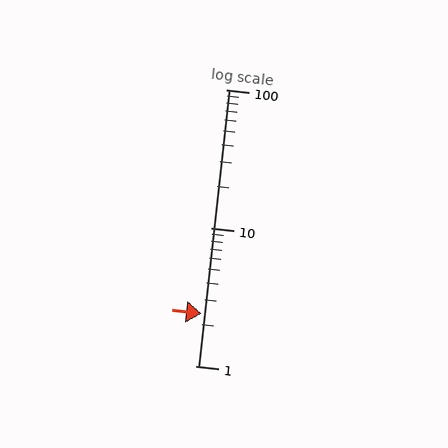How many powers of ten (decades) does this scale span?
The scale spans 2 decades, from 1 to 100.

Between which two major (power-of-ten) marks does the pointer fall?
The pointer is between 1 and 10.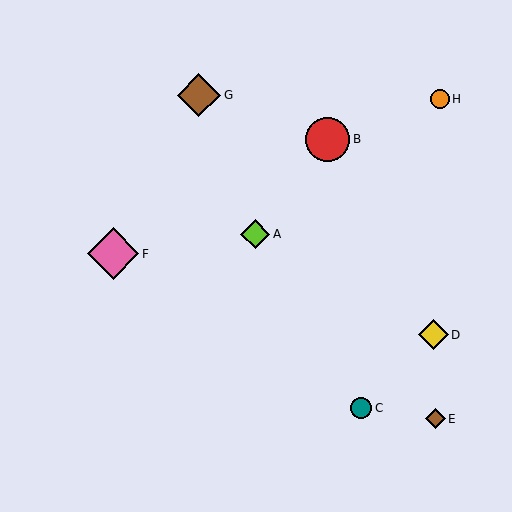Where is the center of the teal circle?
The center of the teal circle is at (361, 408).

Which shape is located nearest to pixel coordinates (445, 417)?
The brown diamond (labeled E) at (435, 419) is nearest to that location.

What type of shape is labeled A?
Shape A is a lime diamond.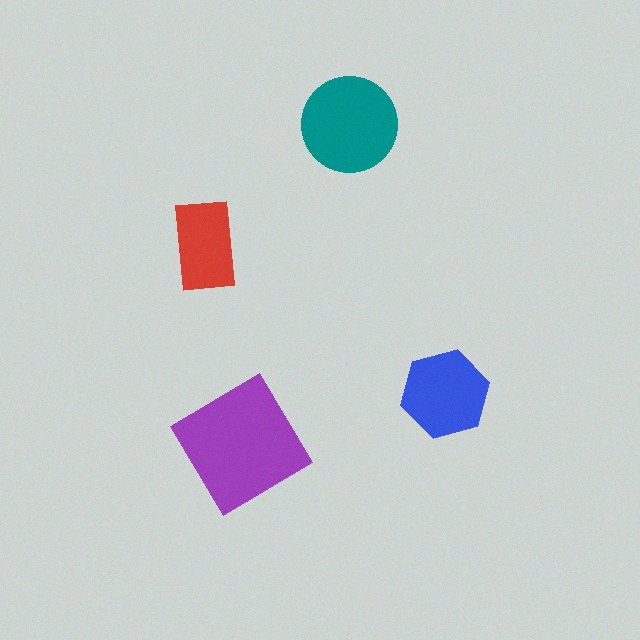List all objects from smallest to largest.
The red rectangle, the blue hexagon, the teal circle, the purple diamond.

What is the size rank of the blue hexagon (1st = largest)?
3rd.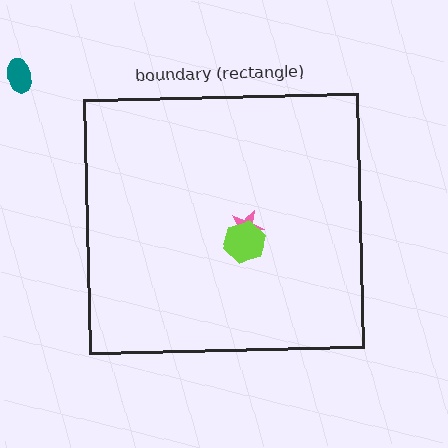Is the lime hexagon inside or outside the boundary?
Inside.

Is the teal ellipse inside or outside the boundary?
Outside.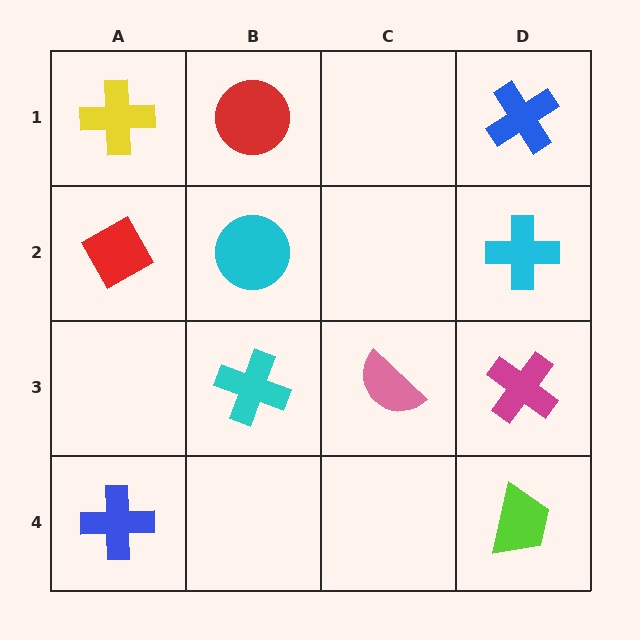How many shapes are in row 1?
3 shapes.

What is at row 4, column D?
A lime trapezoid.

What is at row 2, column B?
A cyan circle.